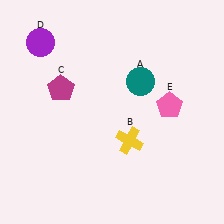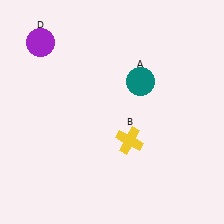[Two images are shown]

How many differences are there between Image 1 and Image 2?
There are 2 differences between the two images.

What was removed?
The pink pentagon (E), the magenta pentagon (C) were removed in Image 2.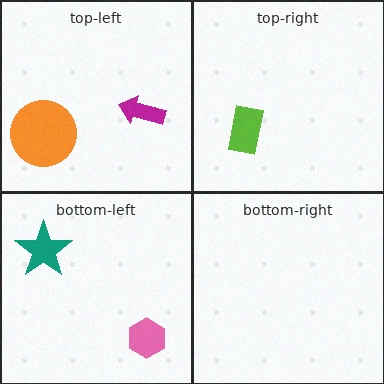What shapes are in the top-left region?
The magenta arrow, the orange circle.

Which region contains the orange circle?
The top-left region.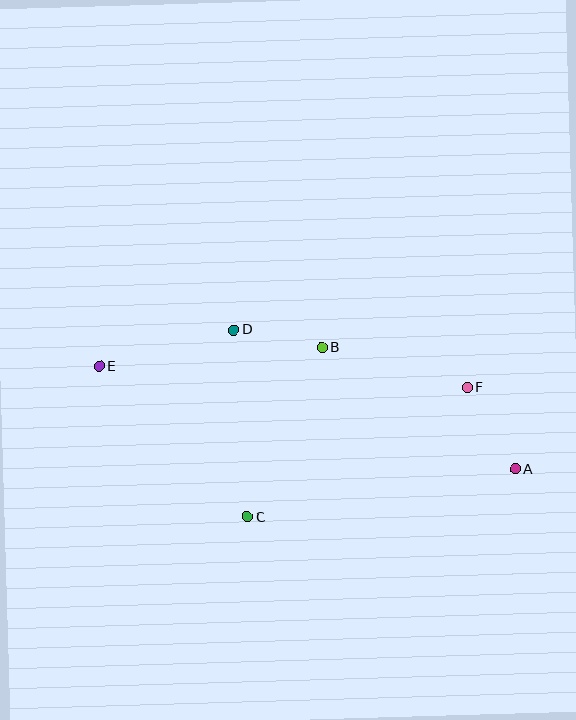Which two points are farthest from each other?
Points A and E are farthest from each other.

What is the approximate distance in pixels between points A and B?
The distance between A and B is approximately 229 pixels.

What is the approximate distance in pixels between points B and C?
The distance between B and C is approximately 186 pixels.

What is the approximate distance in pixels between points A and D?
The distance between A and D is approximately 314 pixels.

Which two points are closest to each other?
Points B and D are closest to each other.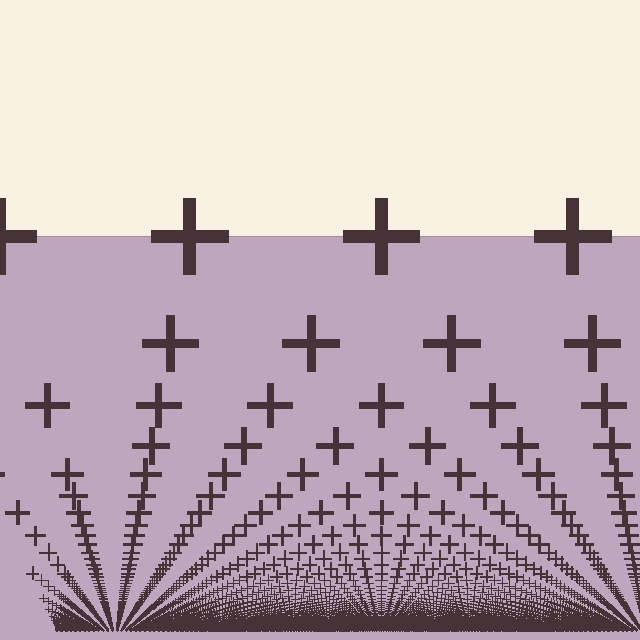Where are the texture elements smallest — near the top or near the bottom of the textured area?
Near the bottom.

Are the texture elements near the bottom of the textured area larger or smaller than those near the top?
Smaller. The gradient is inverted — elements near the bottom are smaller and denser.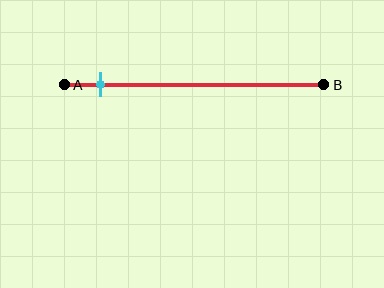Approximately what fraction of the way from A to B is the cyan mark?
The cyan mark is approximately 15% of the way from A to B.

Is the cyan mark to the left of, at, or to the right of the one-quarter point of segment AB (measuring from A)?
The cyan mark is to the left of the one-quarter point of segment AB.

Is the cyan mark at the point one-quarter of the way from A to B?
No, the mark is at about 15% from A, not at the 25% one-quarter point.